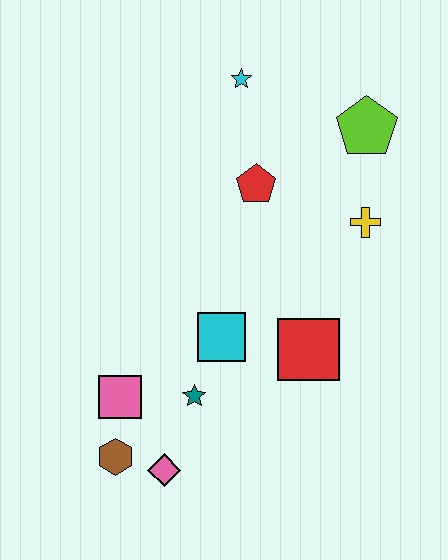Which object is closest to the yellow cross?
The lime pentagon is closest to the yellow cross.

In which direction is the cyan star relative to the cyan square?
The cyan star is above the cyan square.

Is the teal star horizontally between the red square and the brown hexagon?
Yes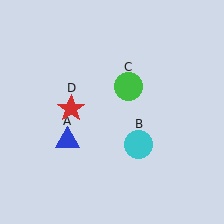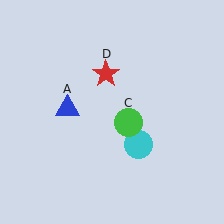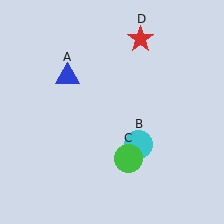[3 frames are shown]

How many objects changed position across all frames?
3 objects changed position: blue triangle (object A), green circle (object C), red star (object D).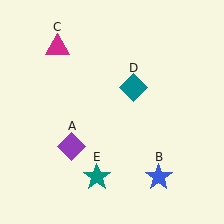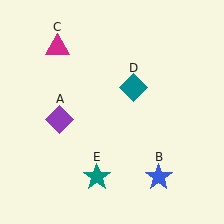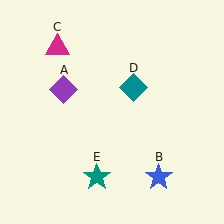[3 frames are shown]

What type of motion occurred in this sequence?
The purple diamond (object A) rotated clockwise around the center of the scene.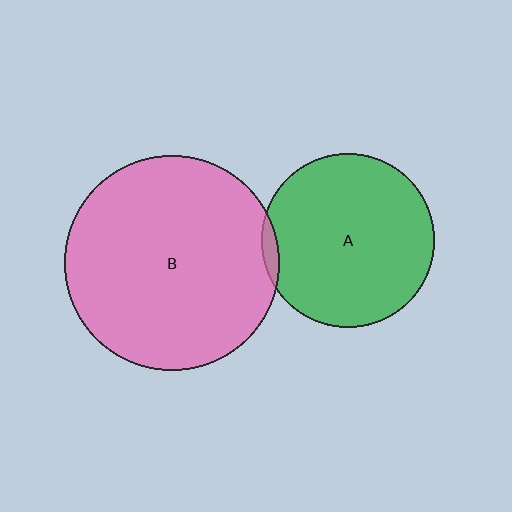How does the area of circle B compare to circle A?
Approximately 1.5 times.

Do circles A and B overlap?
Yes.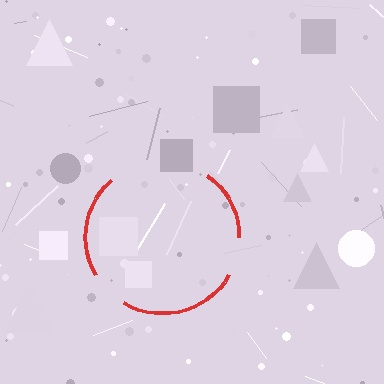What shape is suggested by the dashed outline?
The dashed outline suggests a circle.